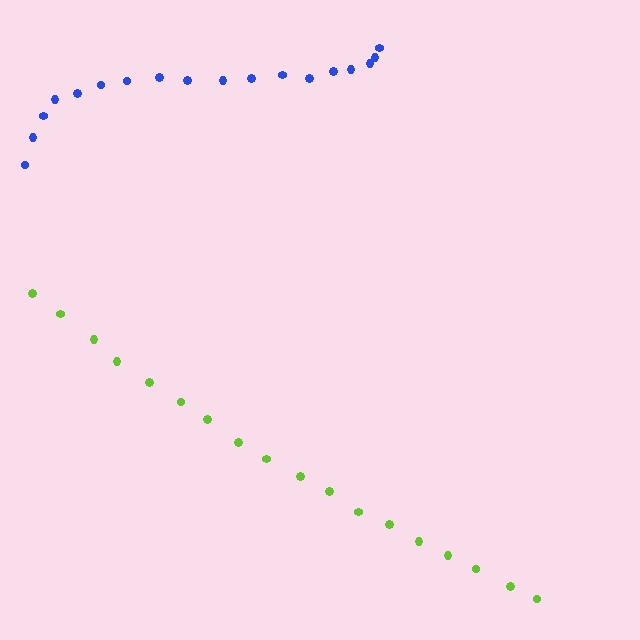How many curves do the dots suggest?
There are 2 distinct paths.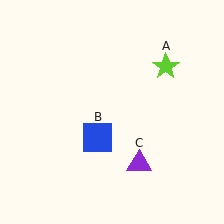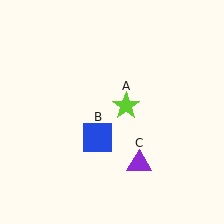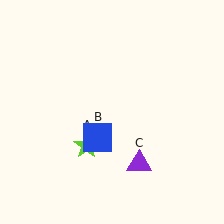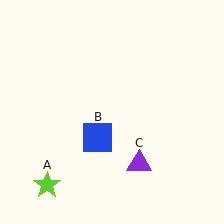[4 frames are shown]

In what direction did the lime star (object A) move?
The lime star (object A) moved down and to the left.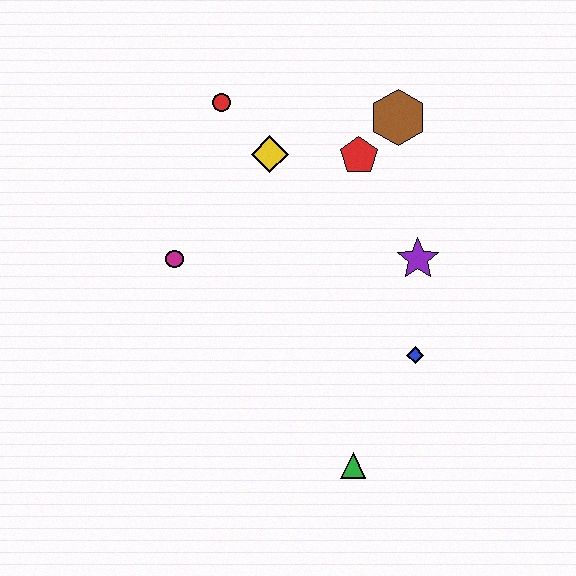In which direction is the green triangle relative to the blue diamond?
The green triangle is below the blue diamond.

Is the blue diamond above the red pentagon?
No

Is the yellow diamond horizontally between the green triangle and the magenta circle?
Yes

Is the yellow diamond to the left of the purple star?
Yes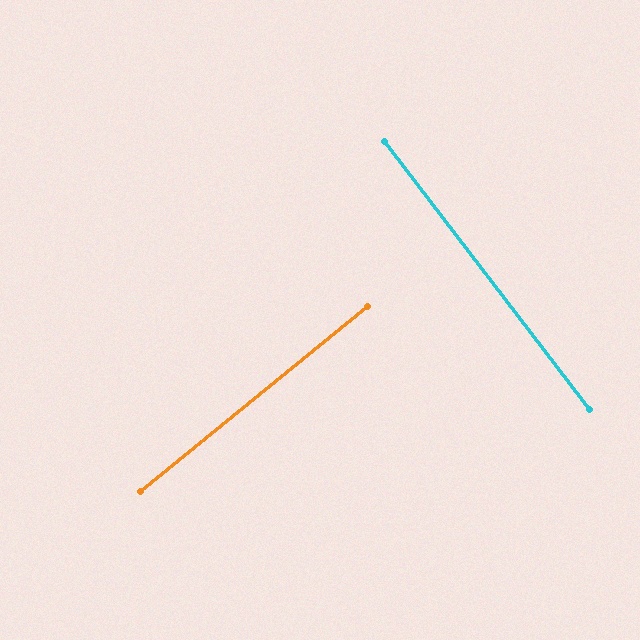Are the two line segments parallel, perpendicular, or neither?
Perpendicular — they meet at approximately 88°.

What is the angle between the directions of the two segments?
Approximately 88 degrees.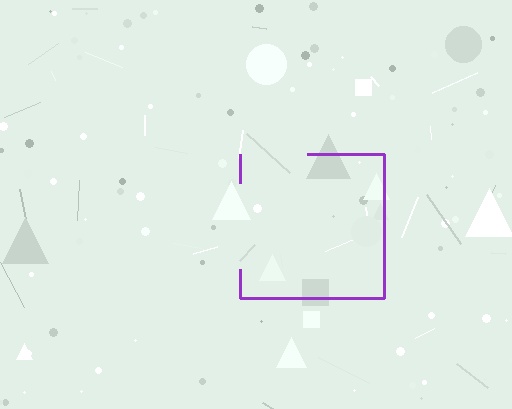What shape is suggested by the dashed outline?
The dashed outline suggests a square.